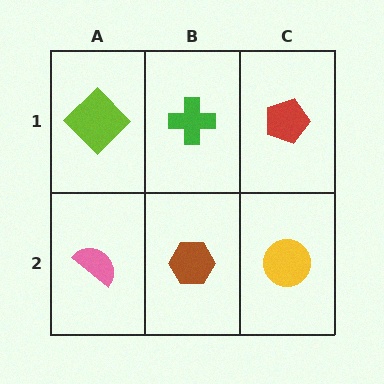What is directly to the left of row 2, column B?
A pink semicircle.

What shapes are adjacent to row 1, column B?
A brown hexagon (row 2, column B), a lime diamond (row 1, column A), a red pentagon (row 1, column C).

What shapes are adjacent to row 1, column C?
A yellow circle (row 2, column C), a green cross (row 1, column B).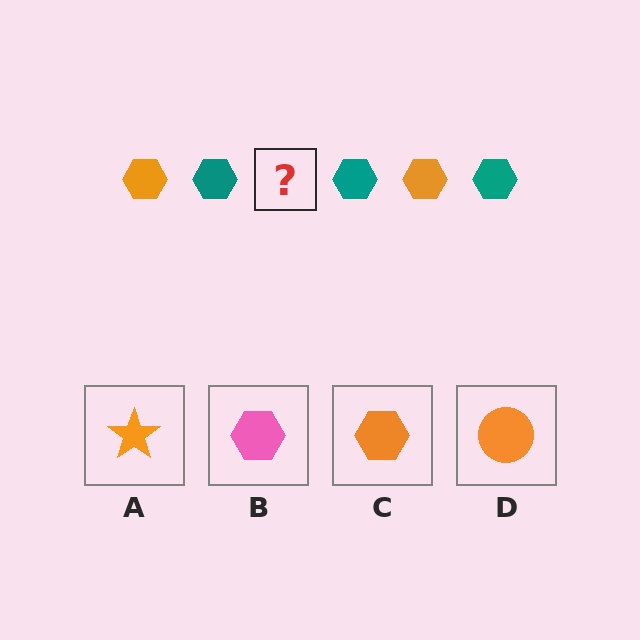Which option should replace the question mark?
Option C.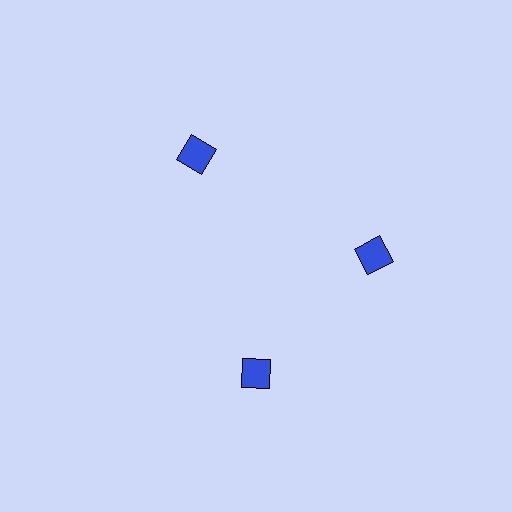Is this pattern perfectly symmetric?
No. The 3 blue squares are arranged in a ring, but one element near the 7 o'clock position is rotated out of alignment along the ring, breaking the 3-fold rotational symmetry.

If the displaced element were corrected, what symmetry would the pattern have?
It would have 3-fold rotational symmetry — the pattern would map onto itself every 120 degrees.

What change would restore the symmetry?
The symmetry would be restored by rotating it back into even spacing with its neighbors so that all 3 squares sit at equal angles and equal distance from the center.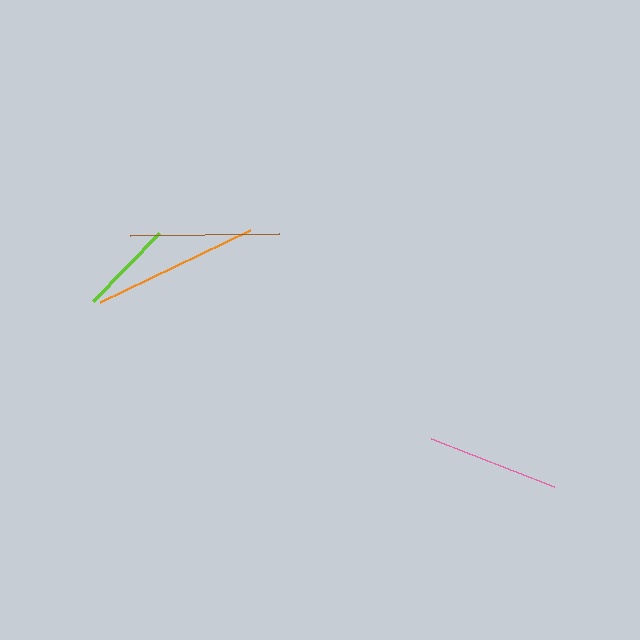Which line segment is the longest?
The orange line is the longest at approximately 166 pixels.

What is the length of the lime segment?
The lime segment is approximately 95 pixels long.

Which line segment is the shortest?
The lime line is the shortest at approximately 95 pixels.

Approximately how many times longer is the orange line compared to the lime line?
The orange line is approximately 1.7 times the length of the lime line.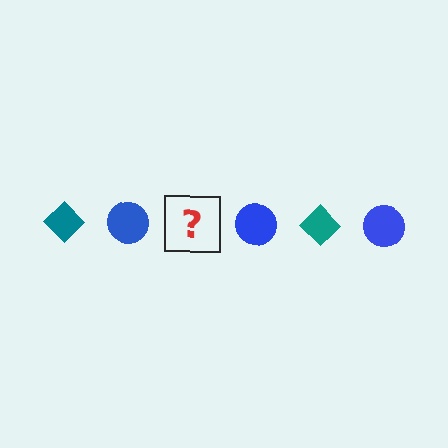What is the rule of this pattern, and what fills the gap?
The rule is that the pattern alternates between teal diamond and blue circle. The gap should be filled with a teal diamond.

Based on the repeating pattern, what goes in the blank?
The blank should be a teal diamond.